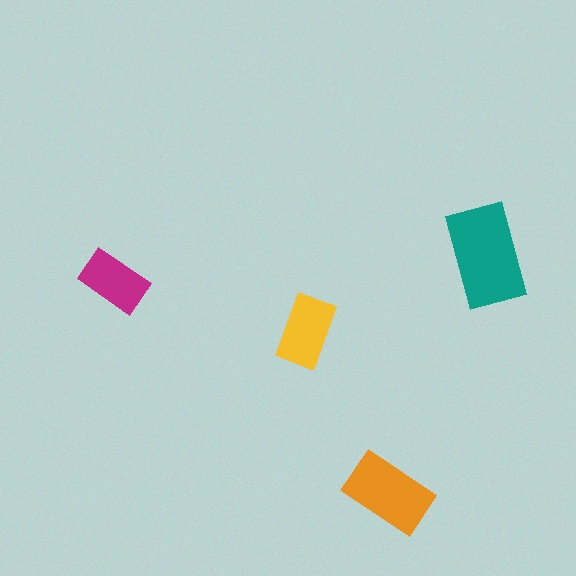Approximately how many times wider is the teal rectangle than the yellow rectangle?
About 1.5 times wider.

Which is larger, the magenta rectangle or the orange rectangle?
The orange one.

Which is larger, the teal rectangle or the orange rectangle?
The teal one.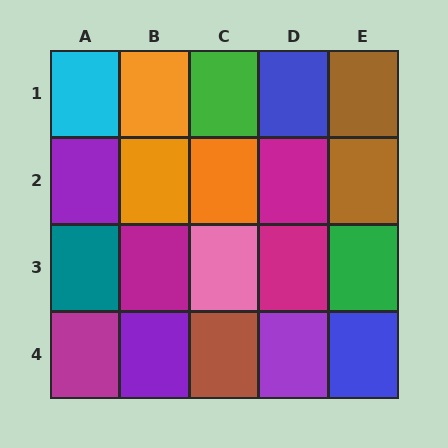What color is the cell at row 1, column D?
Blue.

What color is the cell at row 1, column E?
Brown.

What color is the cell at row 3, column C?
Pink.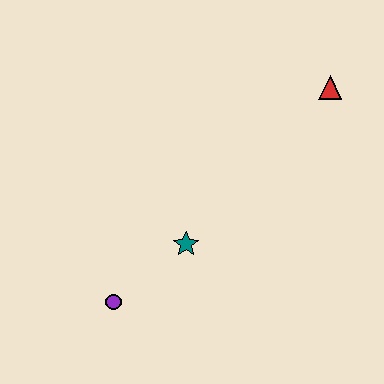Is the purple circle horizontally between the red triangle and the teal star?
No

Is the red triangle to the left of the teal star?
No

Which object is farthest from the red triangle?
The purple circle is farthest from the red triangle.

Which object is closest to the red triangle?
The teal star is closest to the red triangle.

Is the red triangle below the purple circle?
No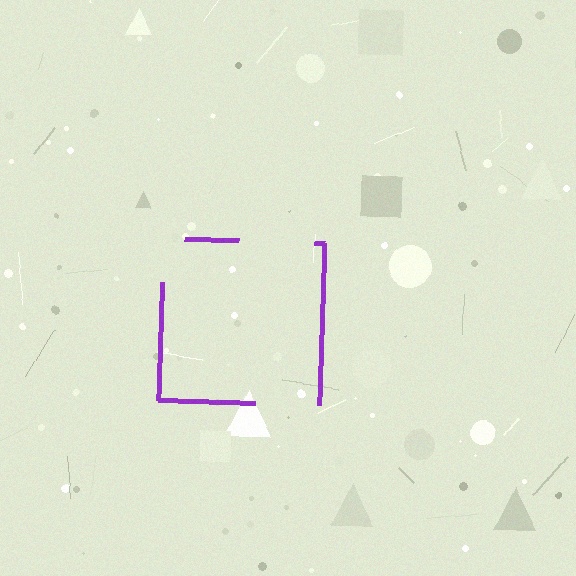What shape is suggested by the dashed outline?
The dashed outline suggests a square.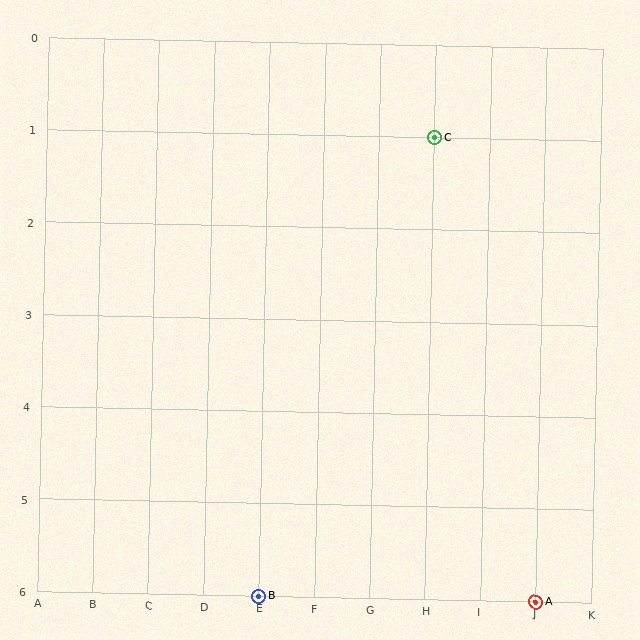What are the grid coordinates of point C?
Point C is at grid coordinates (H, 1).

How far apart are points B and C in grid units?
Points B and C are 3 columns and 5 rows apart (about 5.8 grid units diagonally).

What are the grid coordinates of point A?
Point A is at grid coordinates (J, 6).